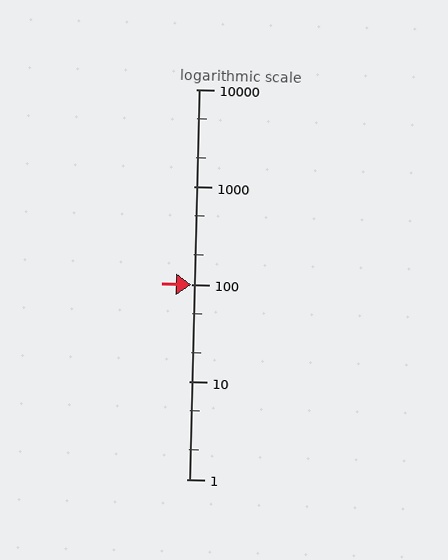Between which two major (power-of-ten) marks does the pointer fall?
The pointer is between 100 and 1000.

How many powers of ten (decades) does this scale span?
The scale spans 4 decades, from 1 to 10000.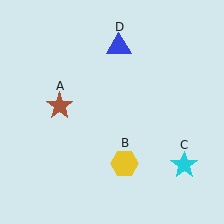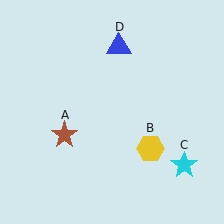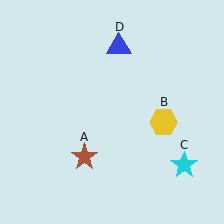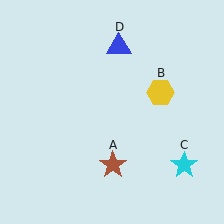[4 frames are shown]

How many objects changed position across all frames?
2 objects changed position: brown star (object A), yellow hexagon (object B).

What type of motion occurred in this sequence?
The brown star (object A), yellow hexagon (object B) rotated counterclockwise around the center of the scene.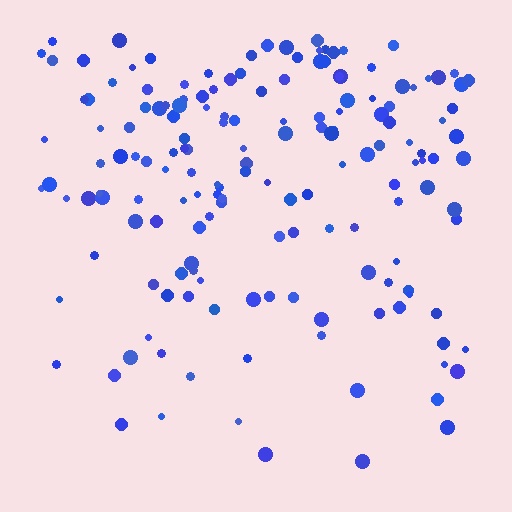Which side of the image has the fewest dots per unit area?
The bottom.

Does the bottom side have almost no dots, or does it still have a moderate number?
Still a moderate number, just noticeably fewer than the top.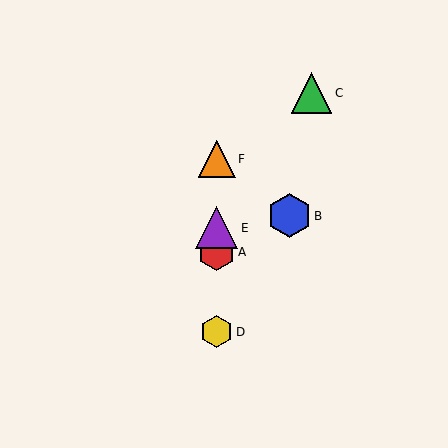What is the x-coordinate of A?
Object A is at x≈217.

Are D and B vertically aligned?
No, D is at x≈217 and B is at x≈289.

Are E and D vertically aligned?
Yes, both are at x≈217.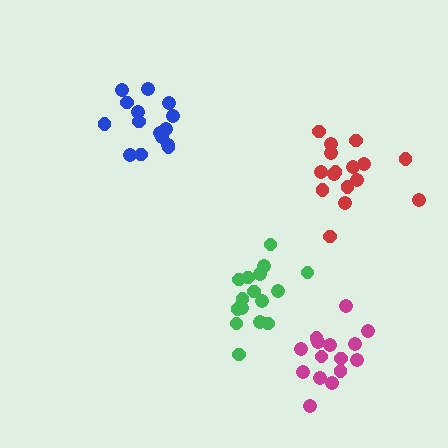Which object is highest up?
The blue cluster is topmost.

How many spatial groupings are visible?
There are 4 spatial groupings.